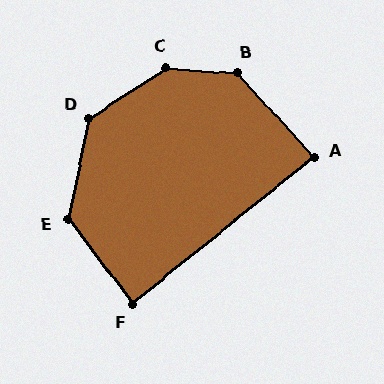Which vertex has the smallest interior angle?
A, at approximately 86 degrees.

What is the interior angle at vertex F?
Approximately 89 degrees (approximately right).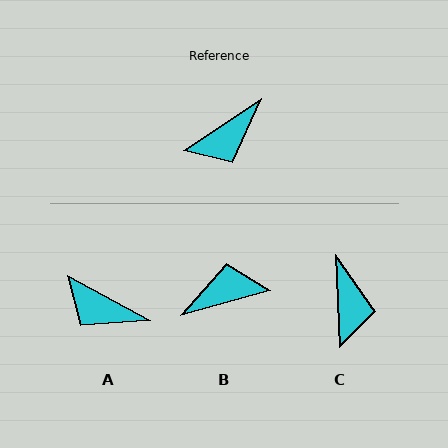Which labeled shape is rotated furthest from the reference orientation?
B, about 162 degrees away.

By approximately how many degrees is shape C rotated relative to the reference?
Approximately 59 degrees counter-clockwise.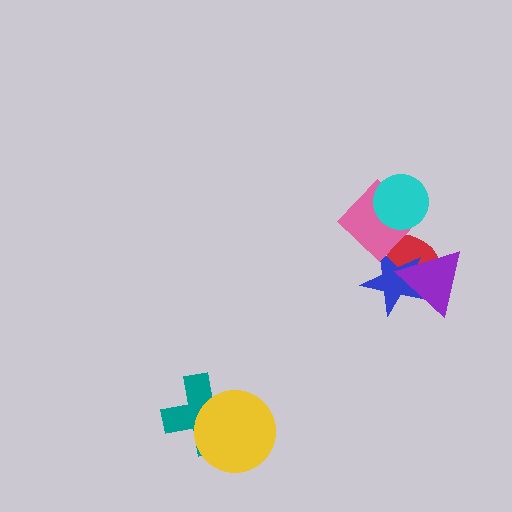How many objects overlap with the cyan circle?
1 object overlaps with the cyan circle.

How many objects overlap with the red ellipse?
3 objects overlap with the red ellipse.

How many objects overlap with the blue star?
3 objects overlap with the blue star.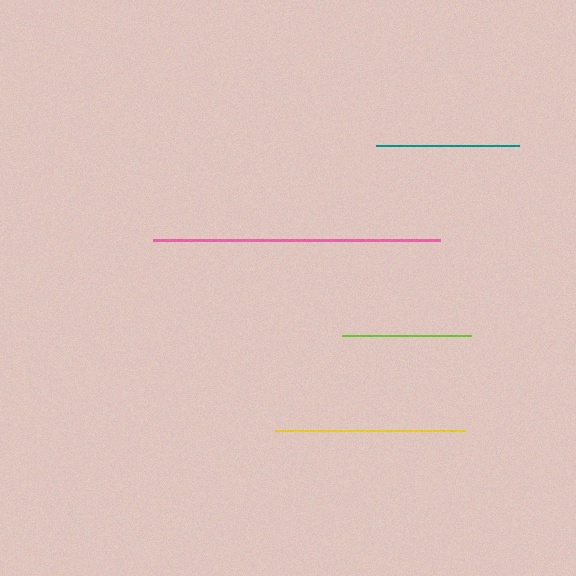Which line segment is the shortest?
The lime line is the shortest at approximately 128 pixels.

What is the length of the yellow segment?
The yellow segment is approximately 191 pixels long.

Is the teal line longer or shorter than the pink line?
The pink line is longer than the teal line.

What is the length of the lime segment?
The lime segment is approximately 128 pixels long.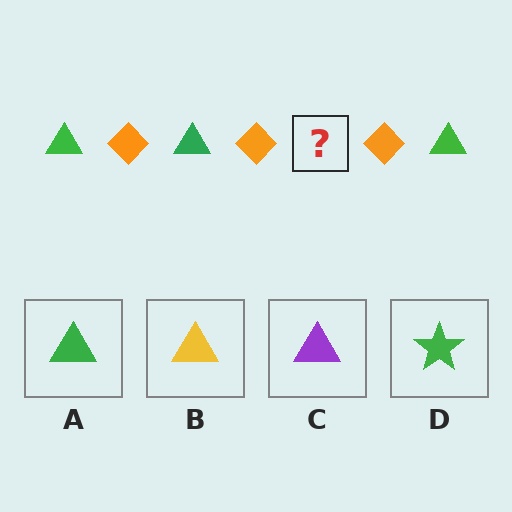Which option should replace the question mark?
Option A.